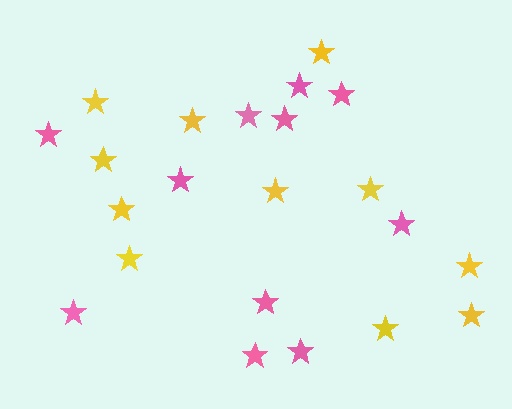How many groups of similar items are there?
There are 2 groups: one group of yellow stars (11) and one group of pink stars (11).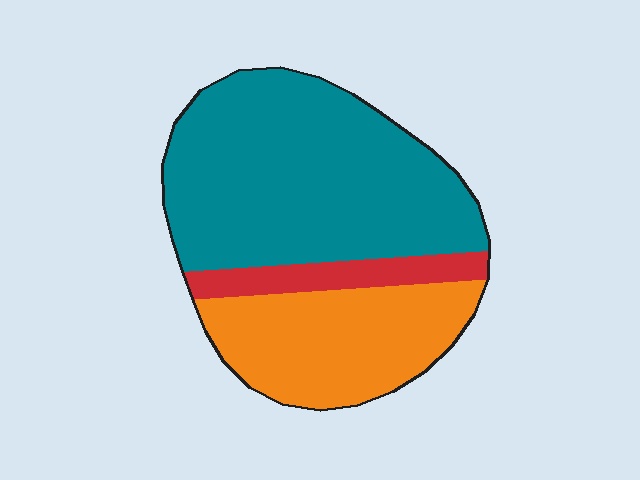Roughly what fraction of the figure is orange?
Orange takes up about one third (1/3) of the figure.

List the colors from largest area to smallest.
From largest to smallest: teal, orange, red.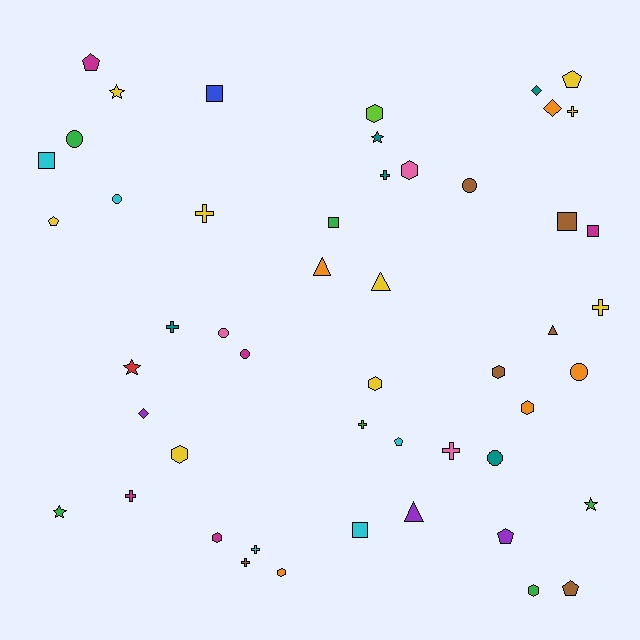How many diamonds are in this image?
There are 3 diamonds.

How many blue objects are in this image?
There is 1 blue object.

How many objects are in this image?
There are 50 objects.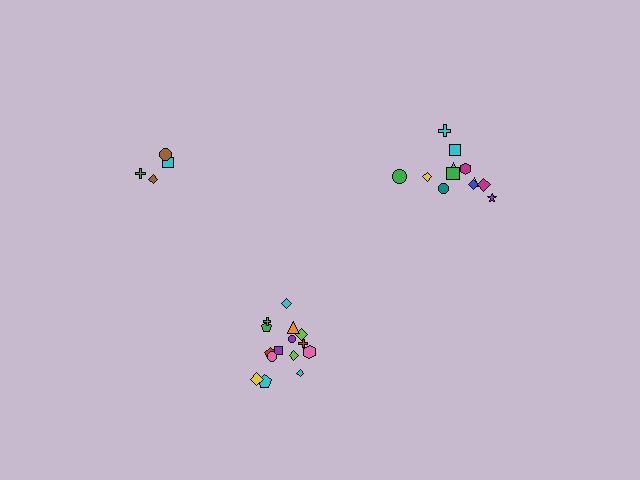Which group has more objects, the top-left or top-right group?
The top-right group.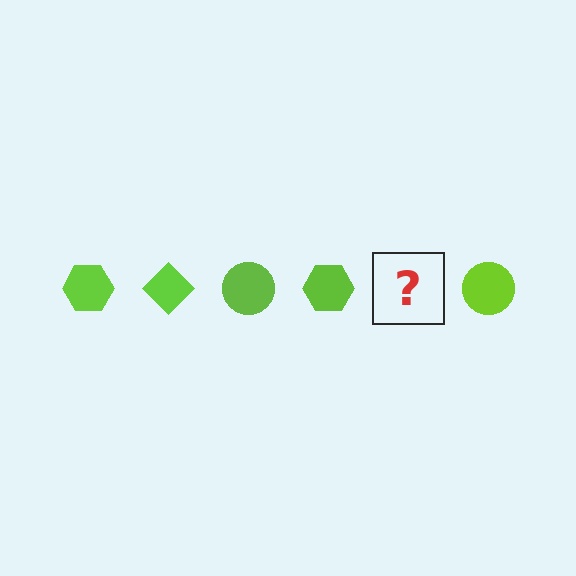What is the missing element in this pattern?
The missing element is a lime diamond.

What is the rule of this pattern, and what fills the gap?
The rule is that the pattern cycles through hexagon, diamond, circle shapes in lime. The gap should be filled with a lime diamond.